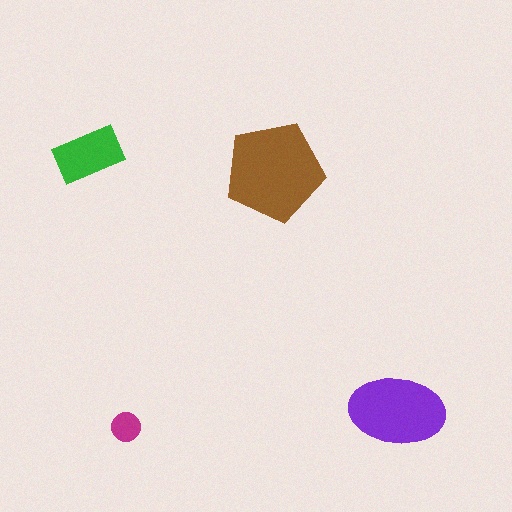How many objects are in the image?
There are 4 objects in the image.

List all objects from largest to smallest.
The brown pentagon, the purple ellipse, the green rectangle, the magenta circle.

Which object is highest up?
The green rectangle is topmost.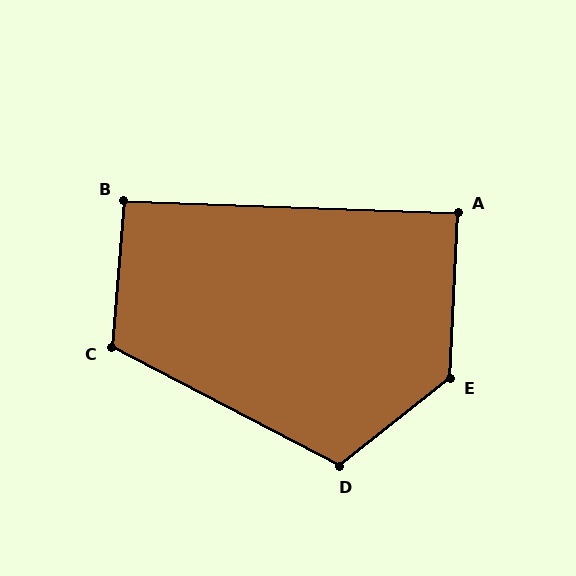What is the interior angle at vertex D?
Approximately 114 degrees (obtuse).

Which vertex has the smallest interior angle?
A, at approximately 90 degrees.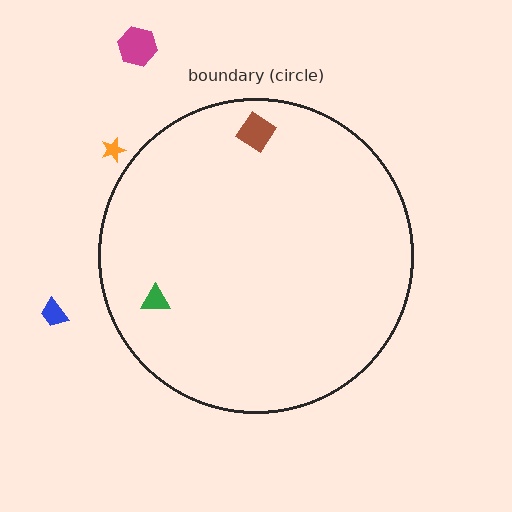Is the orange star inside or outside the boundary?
Outside.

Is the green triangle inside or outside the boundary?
Inside.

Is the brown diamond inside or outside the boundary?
Inside.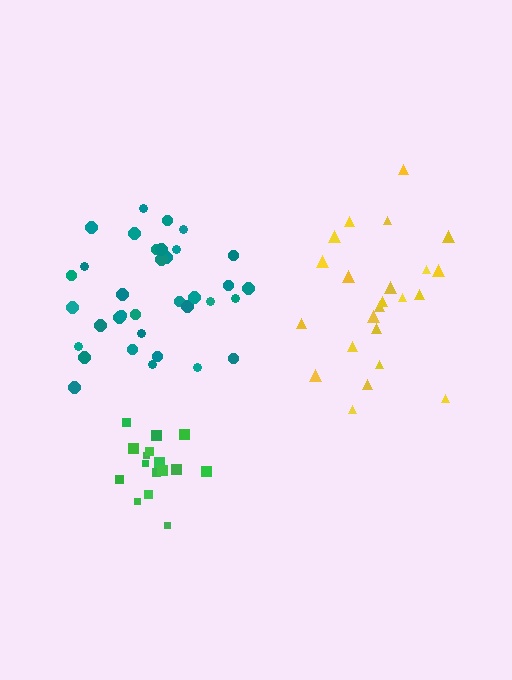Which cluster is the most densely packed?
Green.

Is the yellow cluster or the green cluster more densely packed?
Green.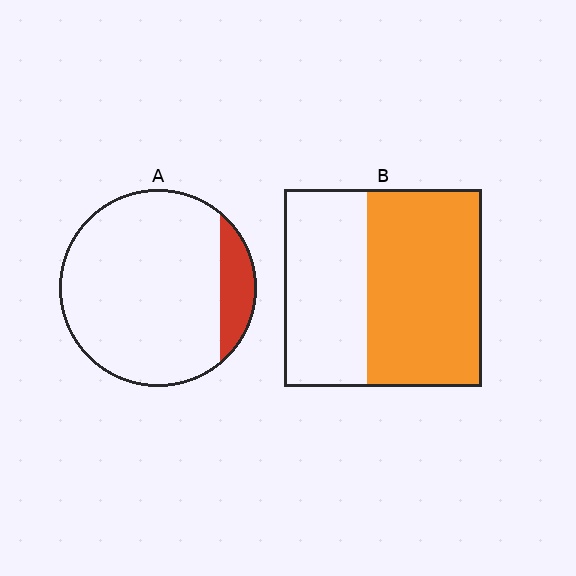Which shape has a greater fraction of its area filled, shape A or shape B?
Shape B.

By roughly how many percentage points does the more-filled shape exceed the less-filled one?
By roughly 45 percentage points (B over A).